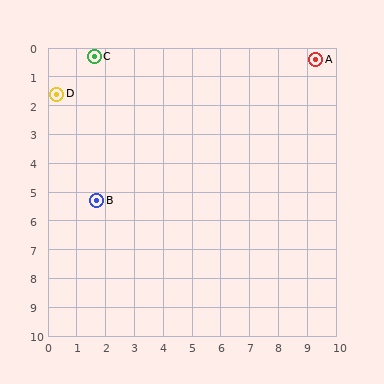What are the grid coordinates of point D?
Point D is at approximately (0.3, 1.6).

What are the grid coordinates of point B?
Point B is at approximately (1.7, 5.3).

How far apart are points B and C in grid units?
Points B and C are about 5.0 grid units apart.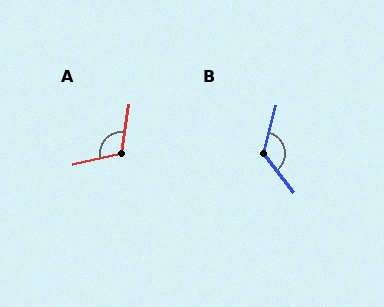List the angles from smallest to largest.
A (111°), B (126°).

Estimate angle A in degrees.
Approximately 111 degrees.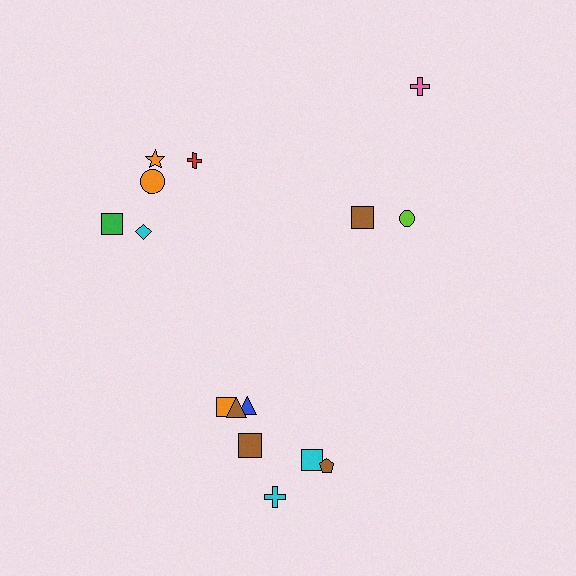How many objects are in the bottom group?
There are 7 objects.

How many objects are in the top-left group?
There are 5 objects.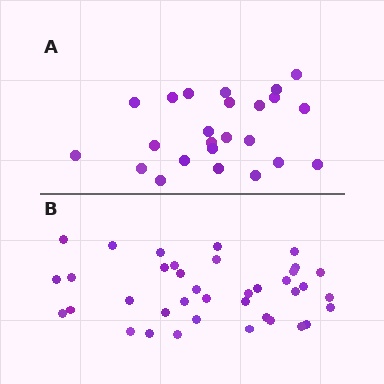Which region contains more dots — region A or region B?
Region B (the bottom region) has more dots.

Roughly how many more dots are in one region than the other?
Region B has approximately 15 more dots than region A.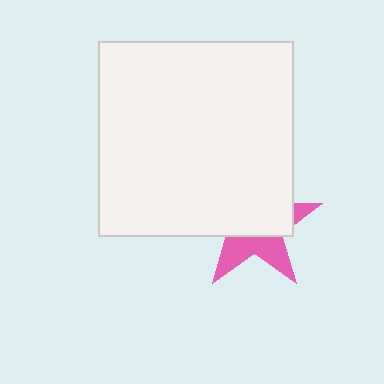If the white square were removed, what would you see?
You would see the complete pink star.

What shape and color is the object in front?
The object in front is a white square.